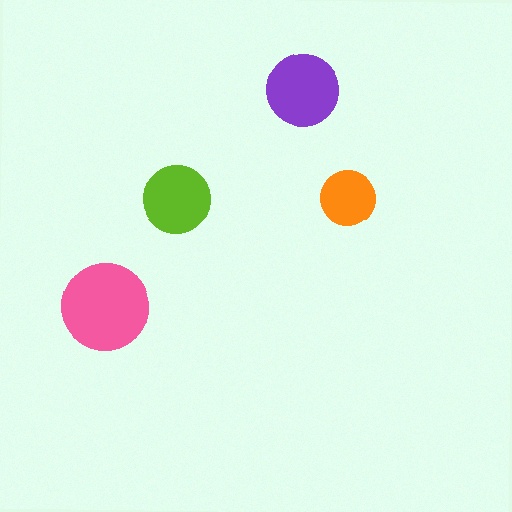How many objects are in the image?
There are 4 objects in the image.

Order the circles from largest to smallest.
the pink one, the purple one, the lime one, the orange one.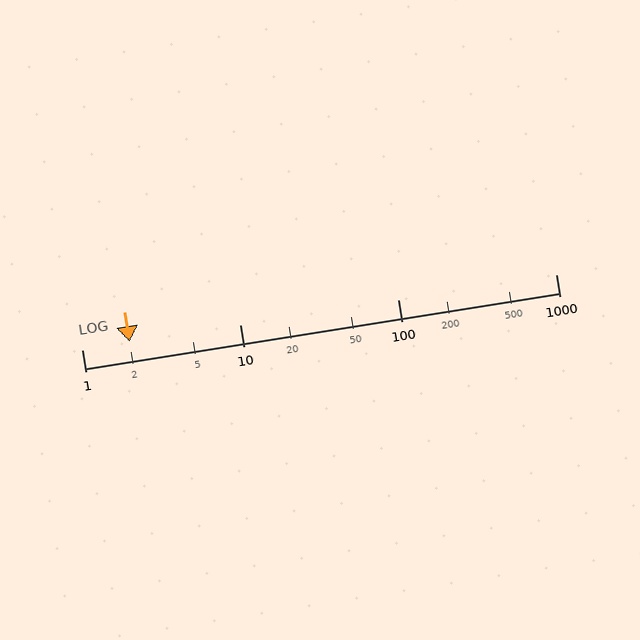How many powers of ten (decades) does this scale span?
The scale spans 3 decades, from 1 to 1000.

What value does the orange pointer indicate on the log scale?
The pointer indicates approximately 2.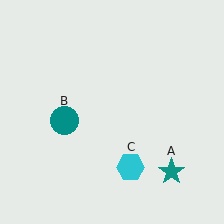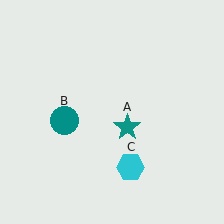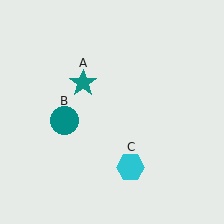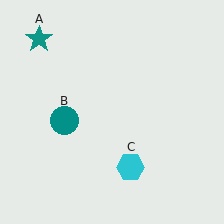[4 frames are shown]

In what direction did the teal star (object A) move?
The teal star (object A) moved up and to the left.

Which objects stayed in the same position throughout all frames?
Teal circle (object B) and cyan hexagon (object C) remained stationary.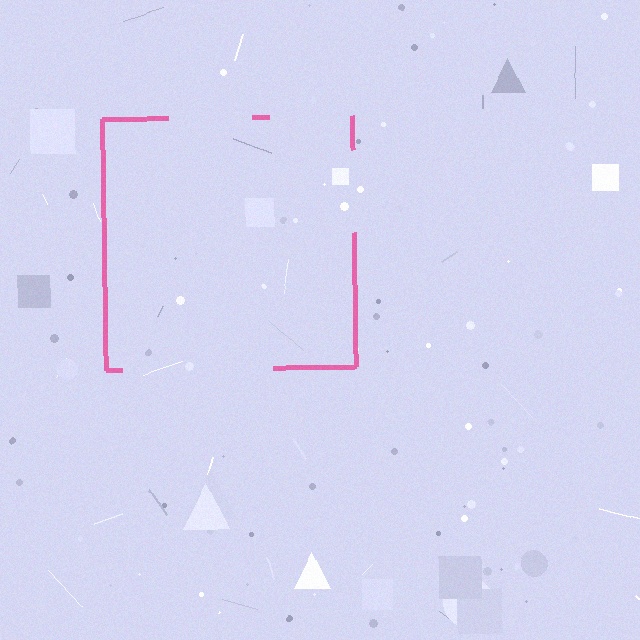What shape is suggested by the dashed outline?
The dashed outline suggests a square.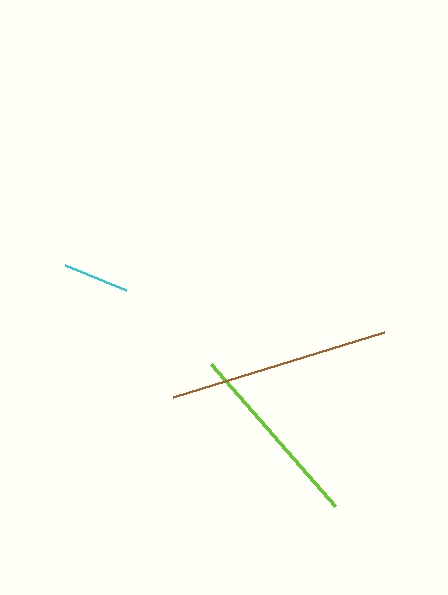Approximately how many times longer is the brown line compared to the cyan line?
The brown line is approximately 3.3 times the length of the cyan line.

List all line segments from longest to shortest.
From longest to shortest: brown, lime, cyan.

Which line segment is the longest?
The brown line is the longest at approximately 220 pixels.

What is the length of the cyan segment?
The cyan segment is approximately 66 pixels long.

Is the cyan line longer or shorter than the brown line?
The brown line is longer than the cyan line.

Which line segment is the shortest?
The cyan line is the shortest at approximately 66 pixels.